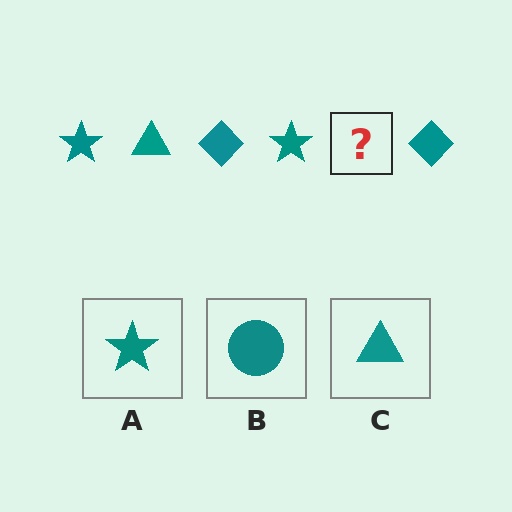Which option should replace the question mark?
Option C.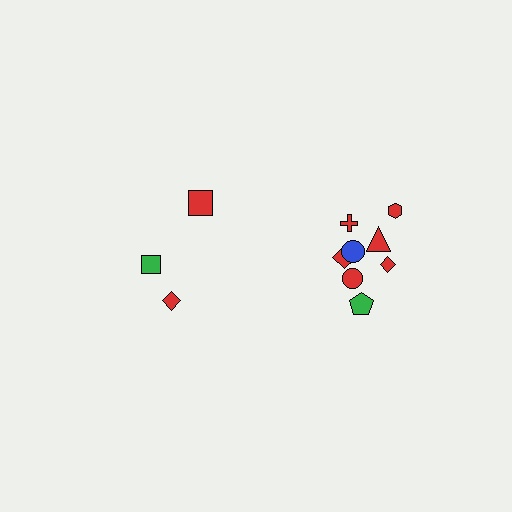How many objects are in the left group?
There are 3 objects.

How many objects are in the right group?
There are 8 objects.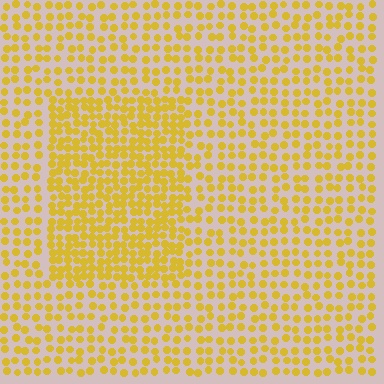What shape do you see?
I see a rectangle.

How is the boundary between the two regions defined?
The boundary is defined by a change in element density (approximately 1.8x ratio). All elements are the same color, size, and shape.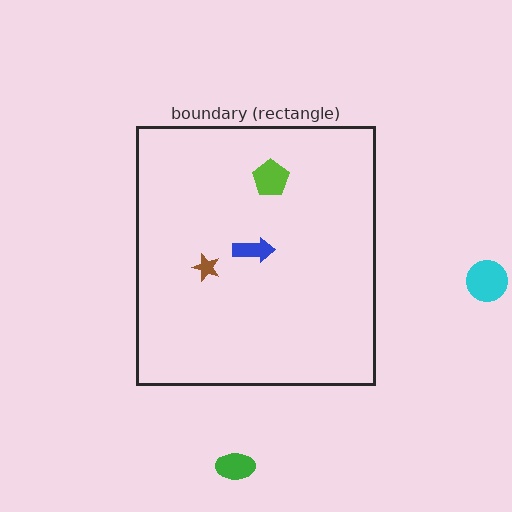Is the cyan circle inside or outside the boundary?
Outside.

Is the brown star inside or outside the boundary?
Inside.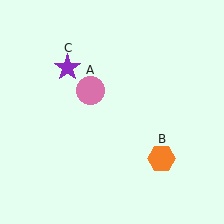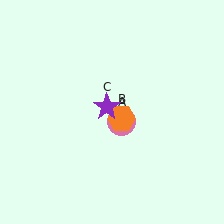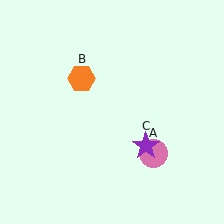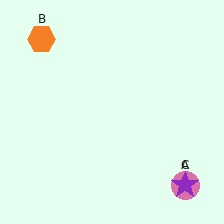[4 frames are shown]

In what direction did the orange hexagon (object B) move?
The orange hexagon (object B) moved up and to the left.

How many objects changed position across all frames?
3 objects changed position: pink circle (object A), orange hexagon (object B), purple star (object C).